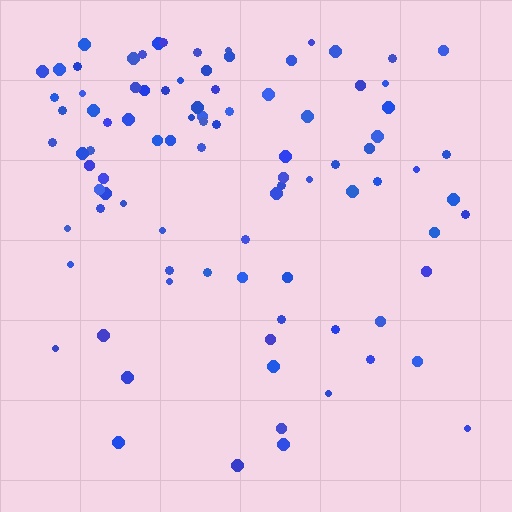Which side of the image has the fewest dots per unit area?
The bottom.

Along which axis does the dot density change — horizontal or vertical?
Vertical.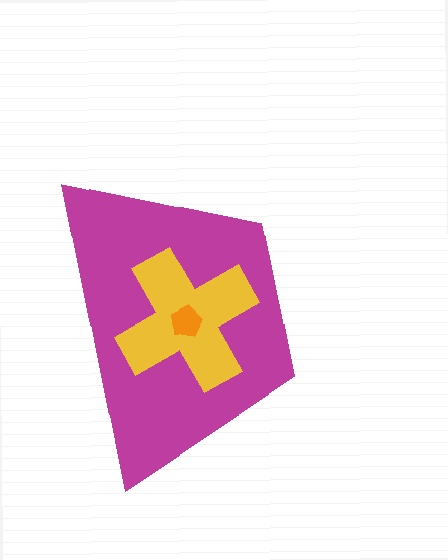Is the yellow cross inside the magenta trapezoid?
Yes.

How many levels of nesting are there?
3.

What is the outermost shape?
The magenta trapezoid.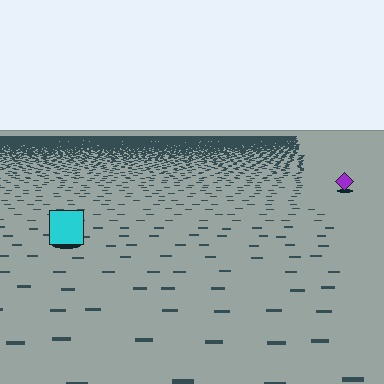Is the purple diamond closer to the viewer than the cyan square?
No. The cyan square is closer — you can tell from the texture gradient: the ground texture is coarser near it.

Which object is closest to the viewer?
The cyan square is closest. The texture marks near it are larger and more spread out.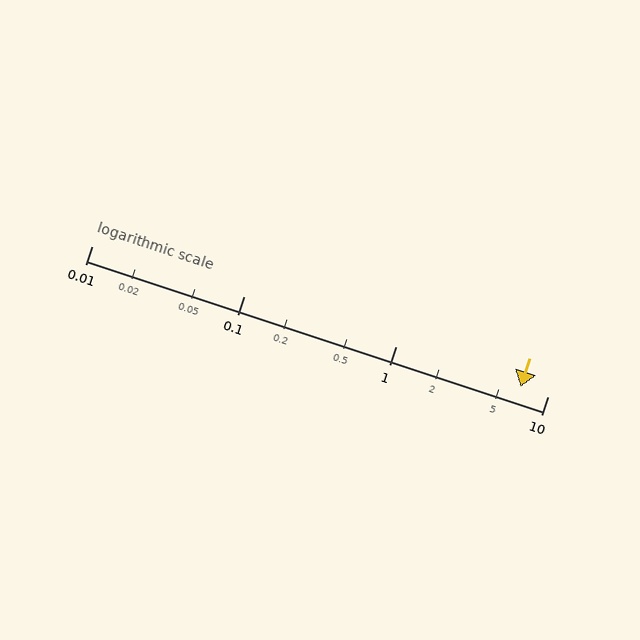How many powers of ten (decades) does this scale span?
The scale spans 3 decades, from 0.01 to 10.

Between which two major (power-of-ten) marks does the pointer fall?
The pointer is between 1 and 10.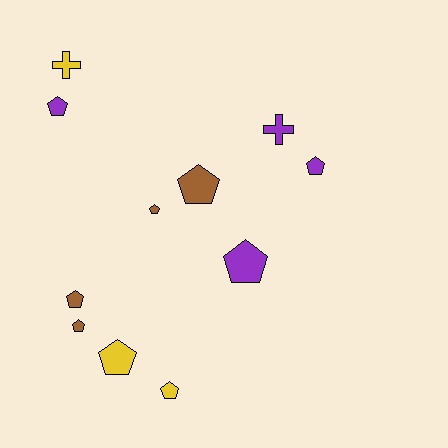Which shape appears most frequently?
Pentagon, with 9 objects.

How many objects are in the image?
There are 11 objects.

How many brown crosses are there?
There are no brown crosses.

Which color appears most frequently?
Brown, with 4 objects.